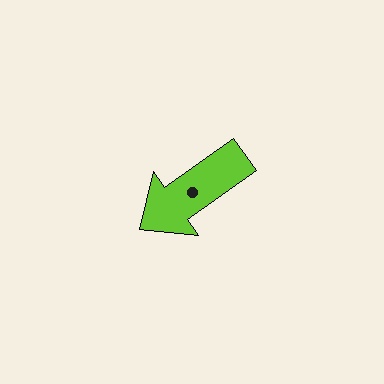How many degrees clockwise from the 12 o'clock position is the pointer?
Approximately 235 degrees.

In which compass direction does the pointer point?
Southwest.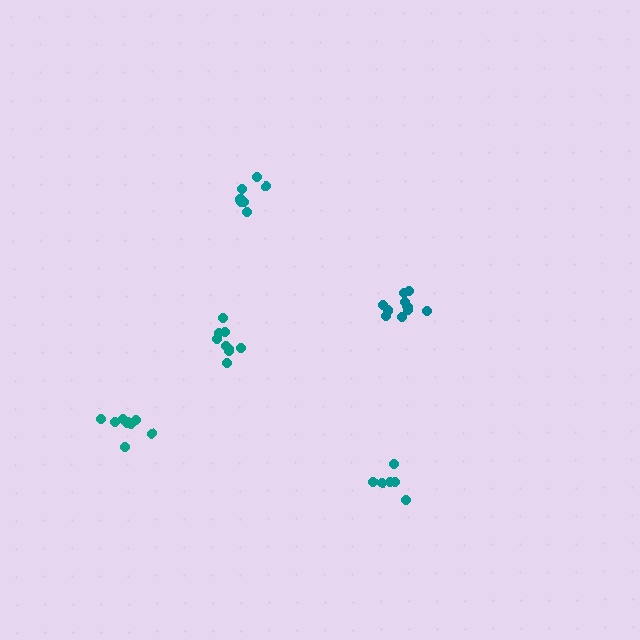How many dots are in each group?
Group 1: 9 dots, Group 2: 12 dots, Group 3: 7 dots, Group 4: 6 dots, Group 5: 9 dots (43 total).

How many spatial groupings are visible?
There are 5 spatial groupings.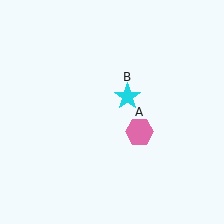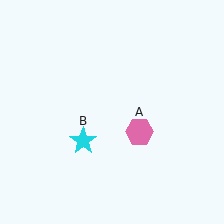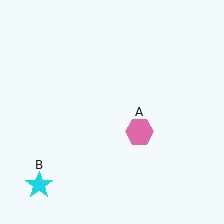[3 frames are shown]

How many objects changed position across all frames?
1 object changed position: cyan star (object B).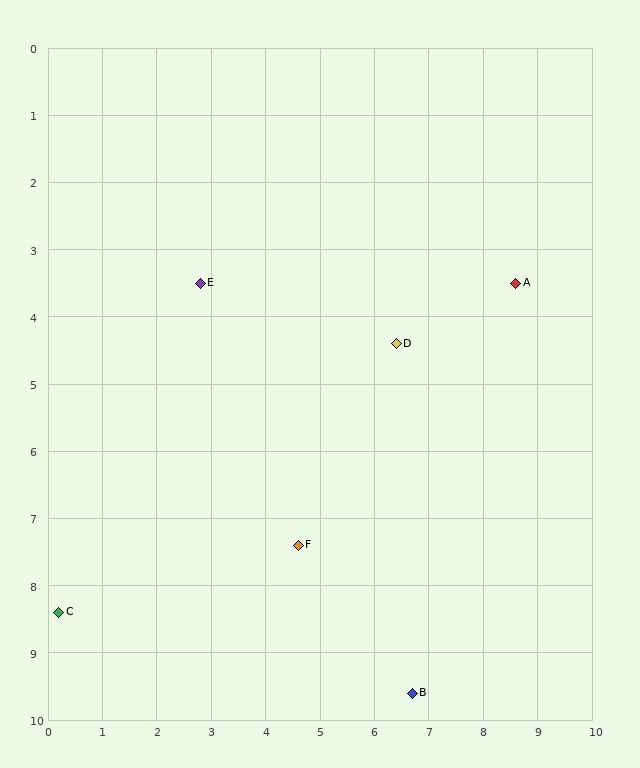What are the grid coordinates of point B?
Point B is at approximately (6.7, 9.6).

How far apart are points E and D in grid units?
Points E and D are about 3.7 grid units apart.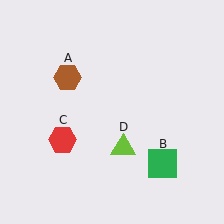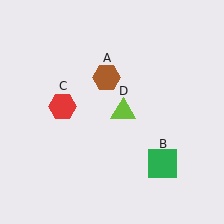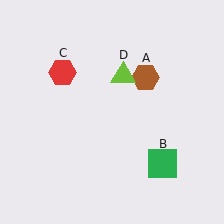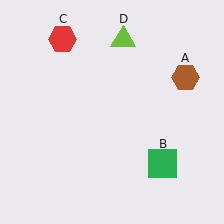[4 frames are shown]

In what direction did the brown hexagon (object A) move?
The brown hexagon (object A) moved right.